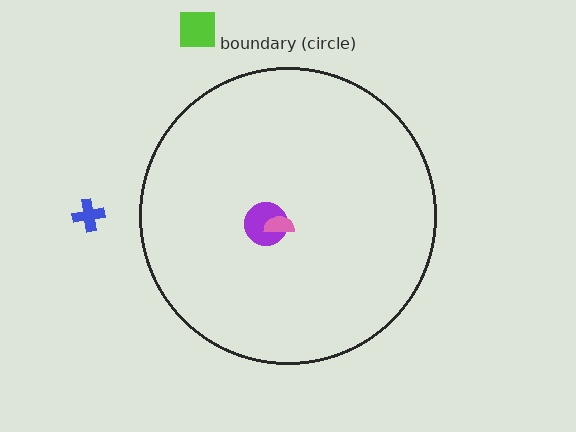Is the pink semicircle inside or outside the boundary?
Inside.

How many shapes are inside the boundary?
2 inside, 2 outside.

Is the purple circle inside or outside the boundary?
Inside.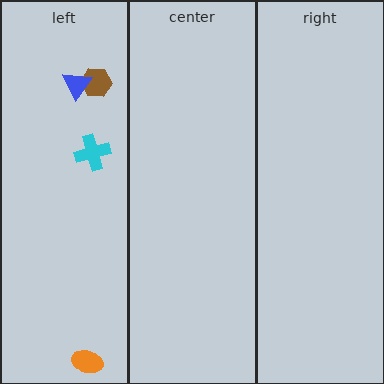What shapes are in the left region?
The brown hexagon, the cyan cross, the blue triangle, the orange ellipse.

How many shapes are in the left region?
4.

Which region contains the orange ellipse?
The left region.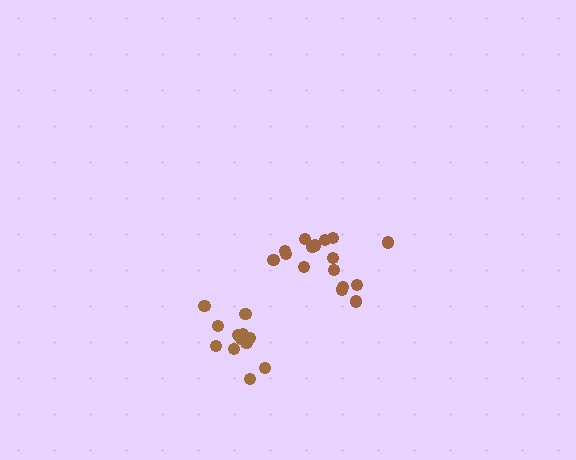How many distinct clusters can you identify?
There are 2 distinct clusters.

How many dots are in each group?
Group 1: 12 dots, Group 2: 16 dots (28 total).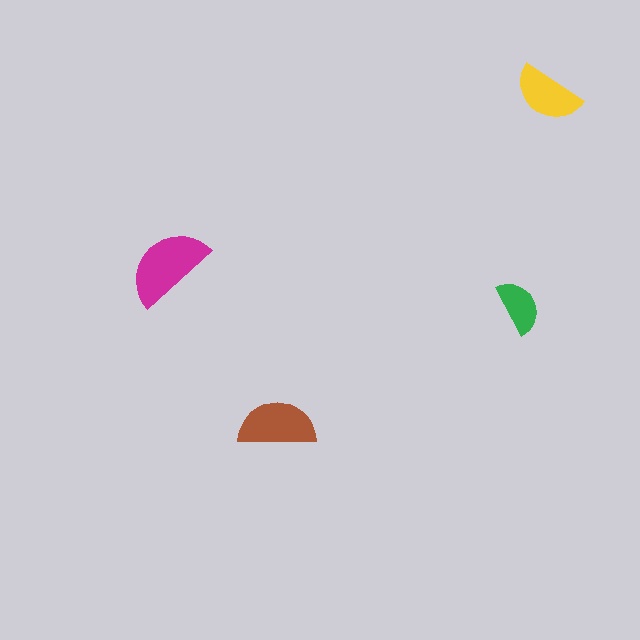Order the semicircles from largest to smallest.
the magenta one, the brown one, the yellow one, the green one.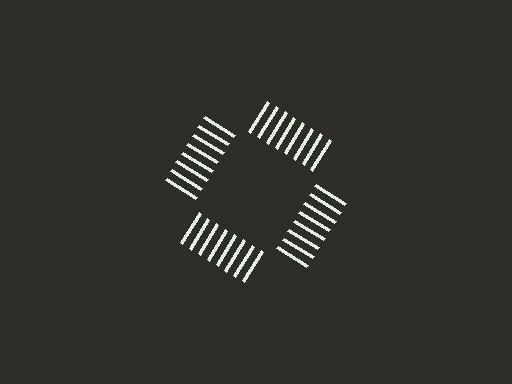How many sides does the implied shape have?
4 sides — the line-ends trace a square.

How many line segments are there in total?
32 — 8 along each of the 4 edges.